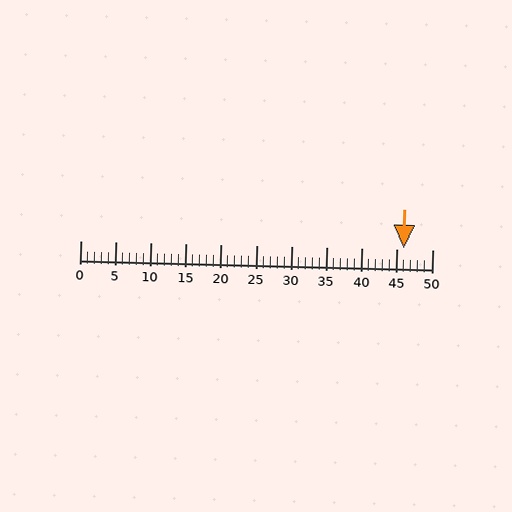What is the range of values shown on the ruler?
The ruler shows values from 0 to 50.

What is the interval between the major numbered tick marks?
The major tick marks are spaced 5 units apart.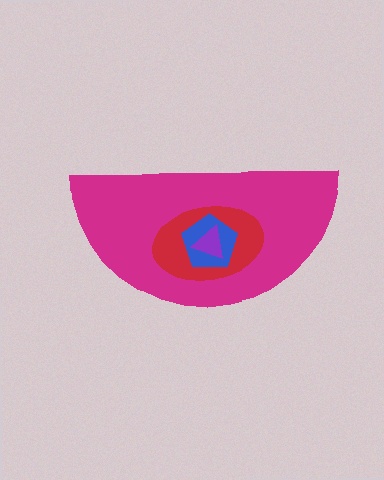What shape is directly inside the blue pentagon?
The purple triangle.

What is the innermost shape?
The purple triangle.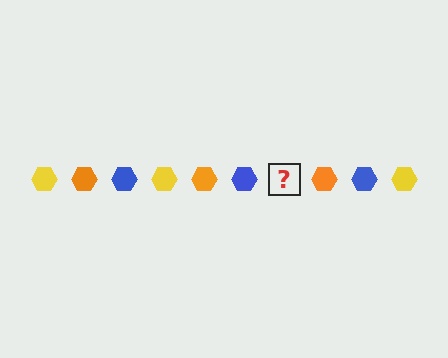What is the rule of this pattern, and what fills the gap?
The rule is that the pattern cycles through yellow, orange, blue hexagons. The gap should be filled with a yellow hexagon.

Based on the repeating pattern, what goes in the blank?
The blank should be a yellow hexagon.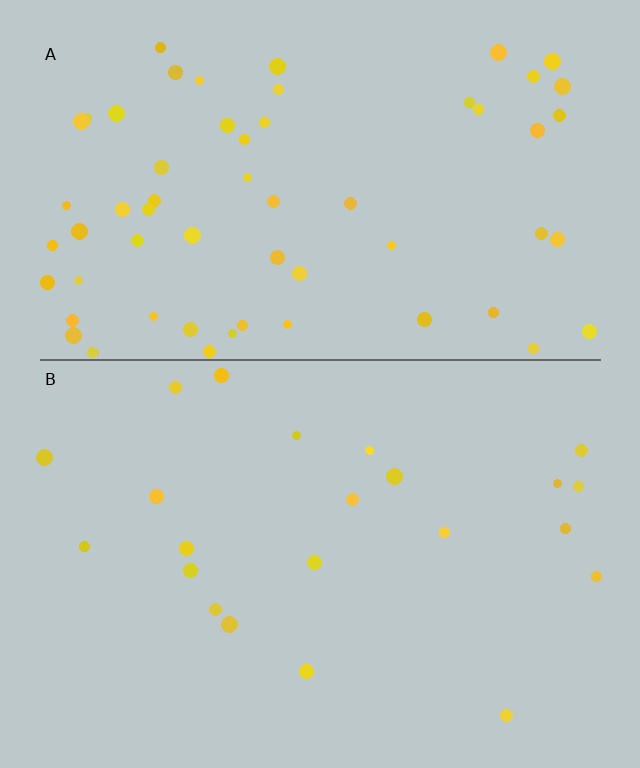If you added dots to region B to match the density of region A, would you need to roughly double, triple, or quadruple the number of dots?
Approximately triple.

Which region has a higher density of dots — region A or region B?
A (the top).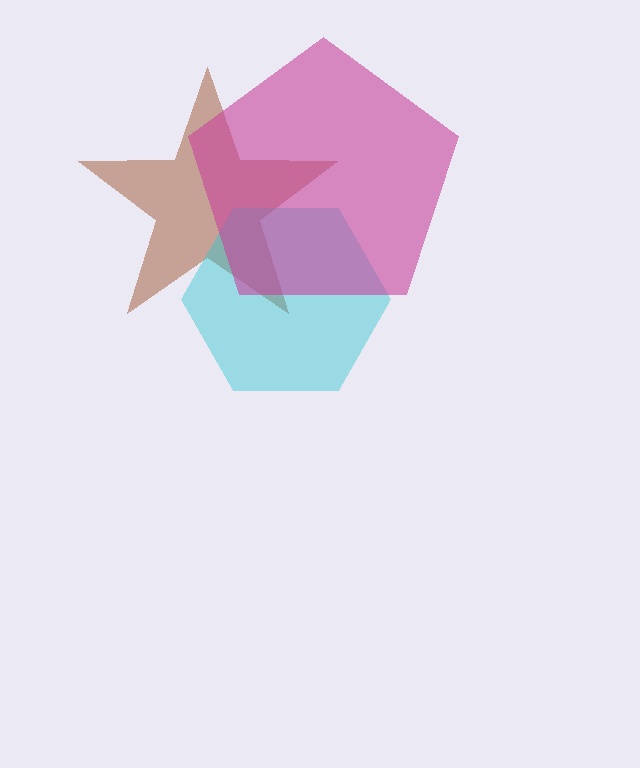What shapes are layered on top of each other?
The layered shapes are: a brown star, a cyan hexagon, a magenta pentagon.